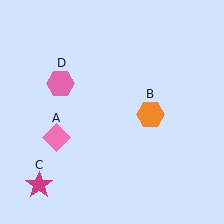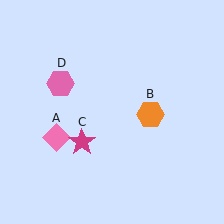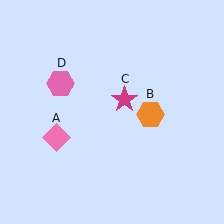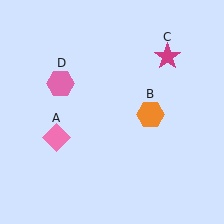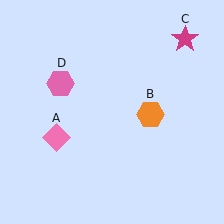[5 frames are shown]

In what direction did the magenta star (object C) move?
The magenta star (object C) moved up and to the right.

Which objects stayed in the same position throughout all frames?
Pink diamond (object A) and orange hexagon (object B) and pink hexagon (object D) remained stationary.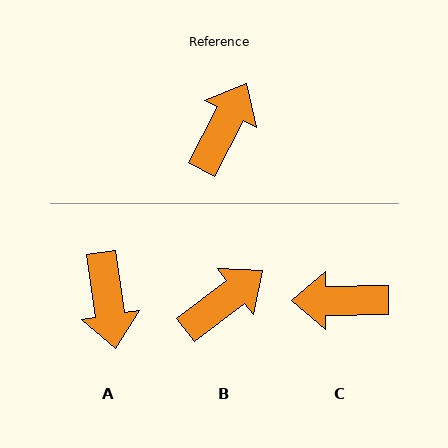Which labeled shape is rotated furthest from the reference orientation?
A, about 144 degrees away.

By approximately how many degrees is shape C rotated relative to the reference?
Approximately 118 degrees counter-clockwise.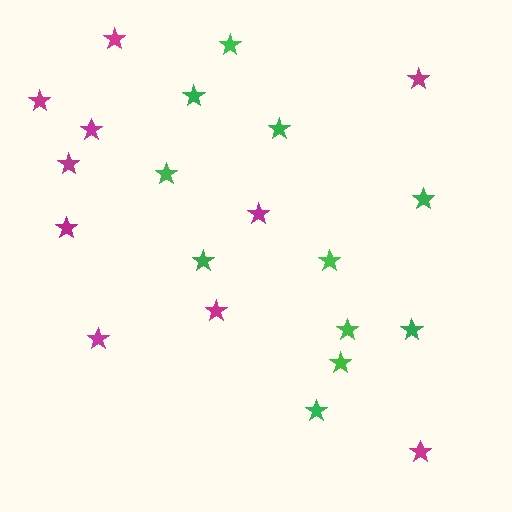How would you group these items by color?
There are 2 groups: one group of green stars (11) and one group of magenta stars (10).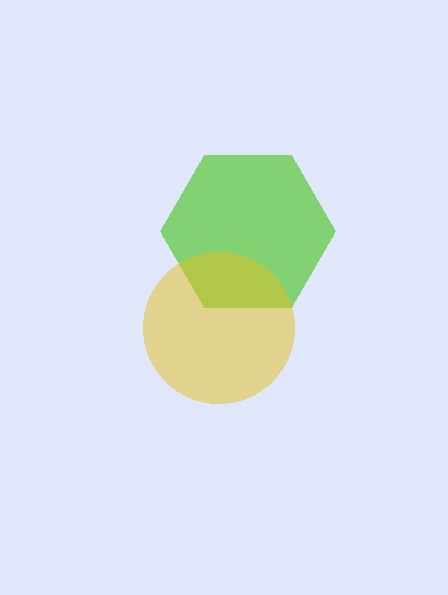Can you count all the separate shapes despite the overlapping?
Yes, there are 2 separate shapes.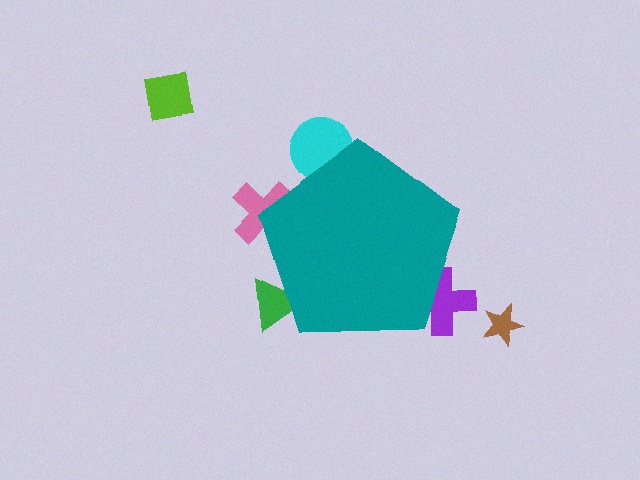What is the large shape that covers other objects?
A teal pentagon.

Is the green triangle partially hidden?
Yes, the green triangle is partially hidden behind the teal pentagon.